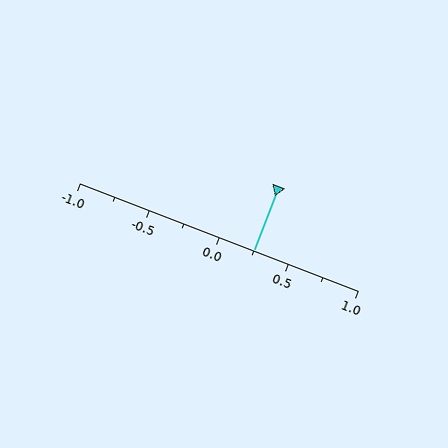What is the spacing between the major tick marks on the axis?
The major ticks are spaced 0.5 apart.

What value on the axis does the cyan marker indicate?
The marker indicates approximately 0.25.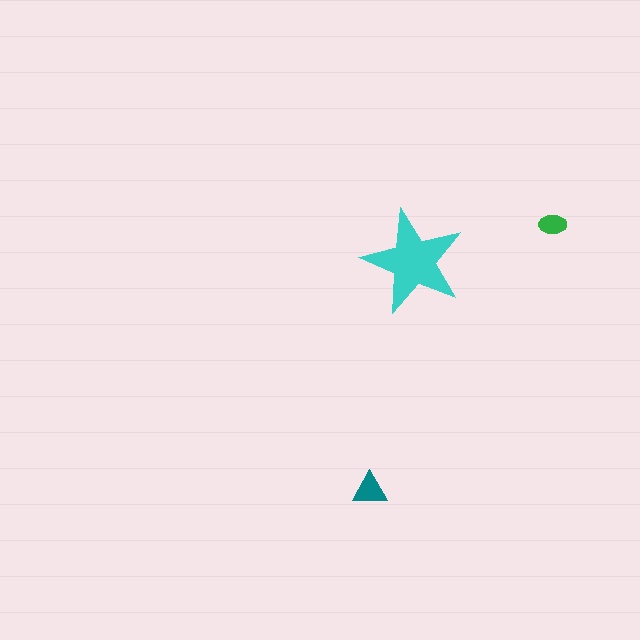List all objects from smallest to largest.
The green ellipse, the teal triangle, the cyan star.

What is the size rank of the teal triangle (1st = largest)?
2nd.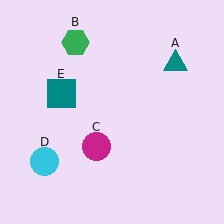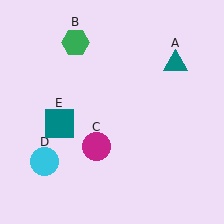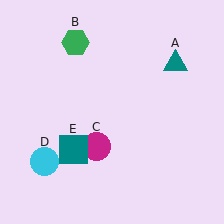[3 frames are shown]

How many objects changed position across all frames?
1 object changed position: teal square (object E).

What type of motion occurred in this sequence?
The teal square (object E) rotated counterclockwise around the center of the scene.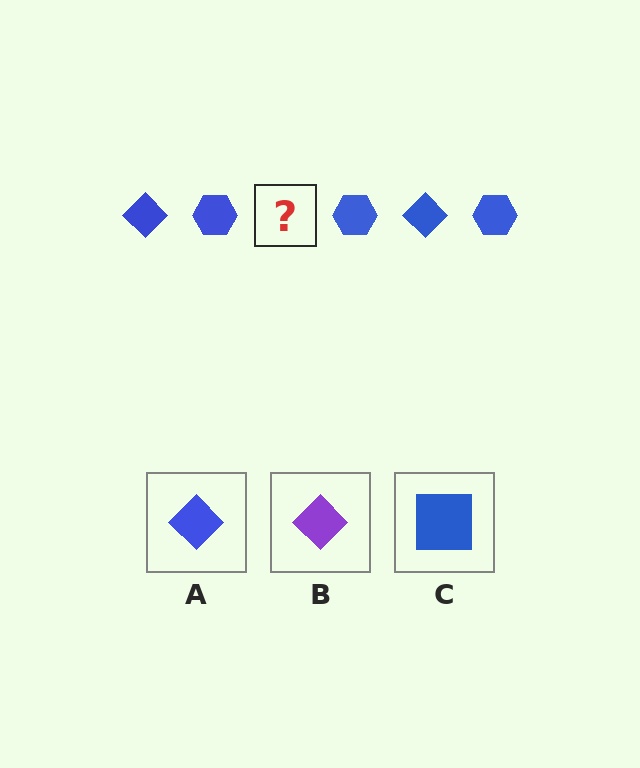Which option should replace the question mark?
Option A.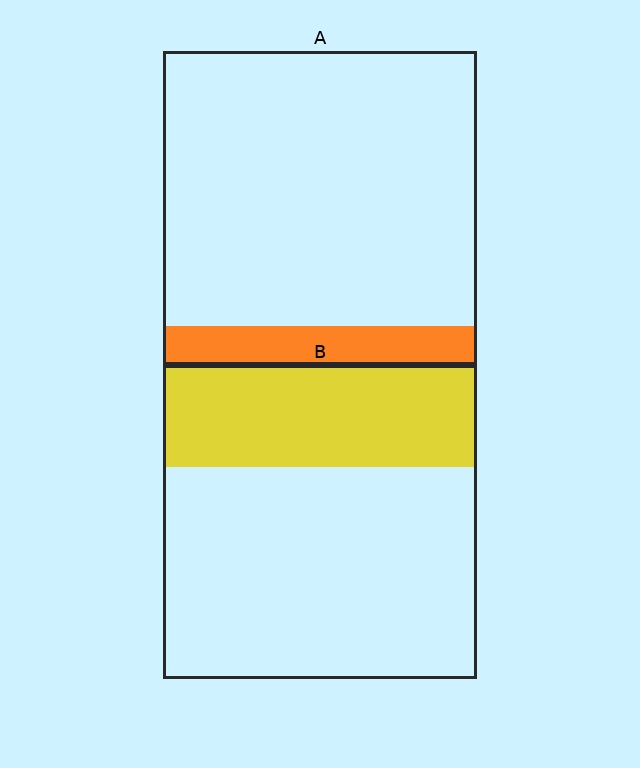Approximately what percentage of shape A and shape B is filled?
A is approximately 10% and B is approximately 30%.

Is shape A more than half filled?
No.